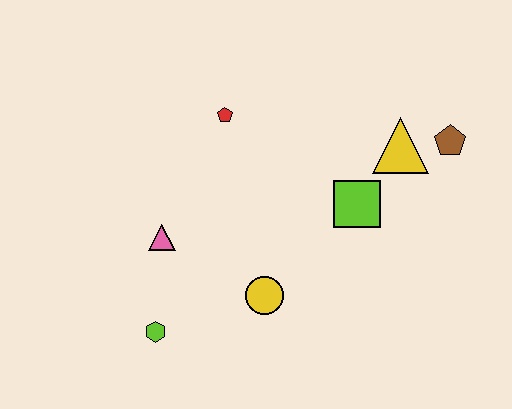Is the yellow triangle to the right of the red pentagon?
Yes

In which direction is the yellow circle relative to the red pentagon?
The yellow circle is below the red pentagon.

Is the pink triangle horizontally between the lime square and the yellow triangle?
No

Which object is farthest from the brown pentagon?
The lime hexagon is farthest from the brown pentagon.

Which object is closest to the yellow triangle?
The brown pentagon is closest to the yellow triangle.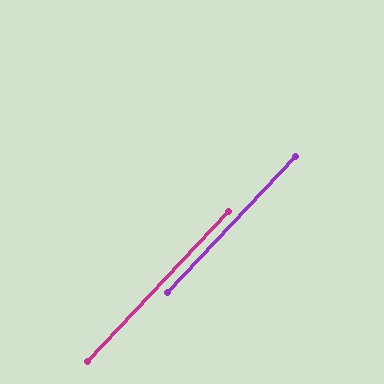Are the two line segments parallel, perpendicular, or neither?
Parallel — their directions differ by only 0.0°.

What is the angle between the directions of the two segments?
Approximately 0 degrees.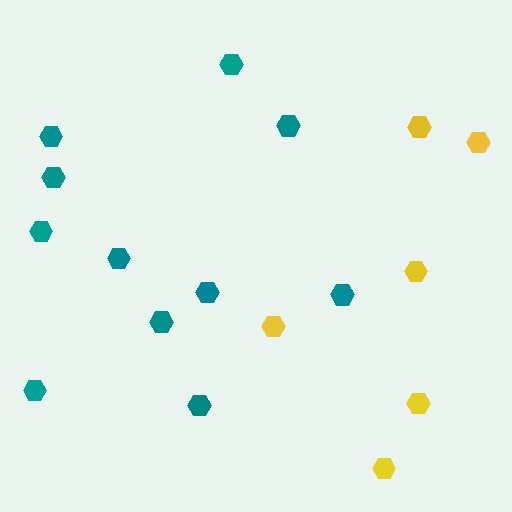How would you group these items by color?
There are 2 groups: one group of yellow hexagons (6) and one group of teal hexagons (11).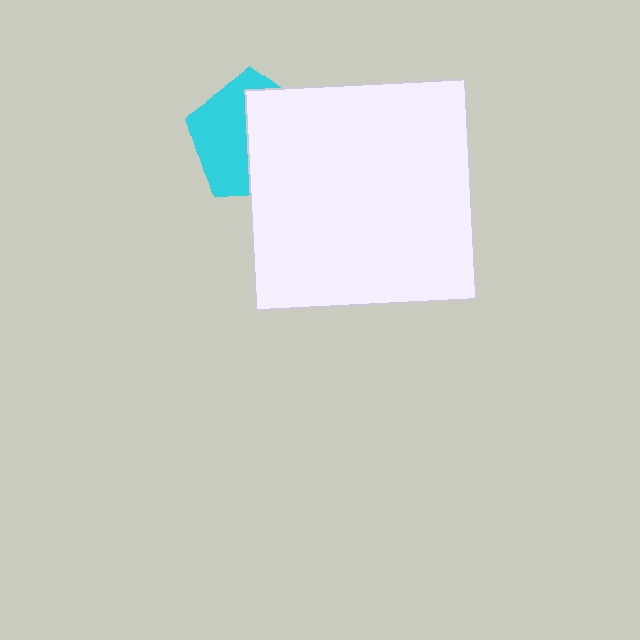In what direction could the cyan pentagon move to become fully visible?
The cyan pentagon could move left. That would shift it out from behind the white square entirely.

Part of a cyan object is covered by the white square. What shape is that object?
It is a pentagon.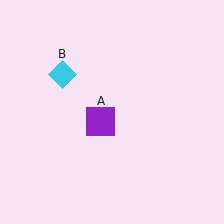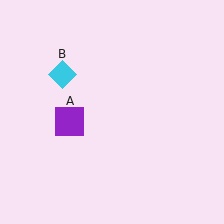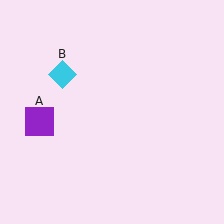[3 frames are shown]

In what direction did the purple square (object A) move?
The purple square (object A) moved left.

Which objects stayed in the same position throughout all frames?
Cyan diamond (object B) remained stationary.